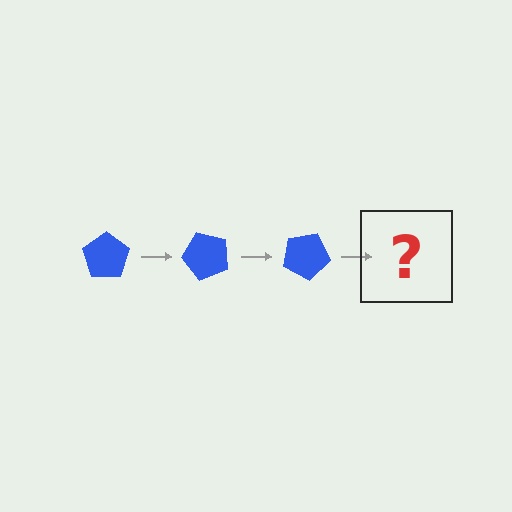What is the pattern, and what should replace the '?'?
The pattern is that the pentagon rotates 50 degrees each step. The '?' should be a blue pentagon rotated 150 degrees.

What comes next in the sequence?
The next element should be a blue pentagon rotated 150 degrees.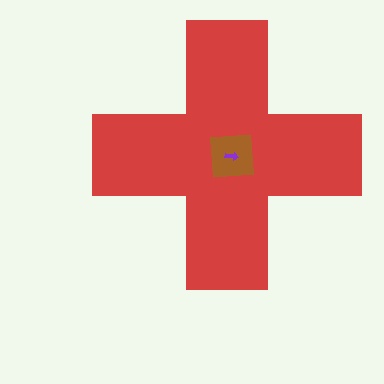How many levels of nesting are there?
3.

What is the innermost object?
The purple arrow.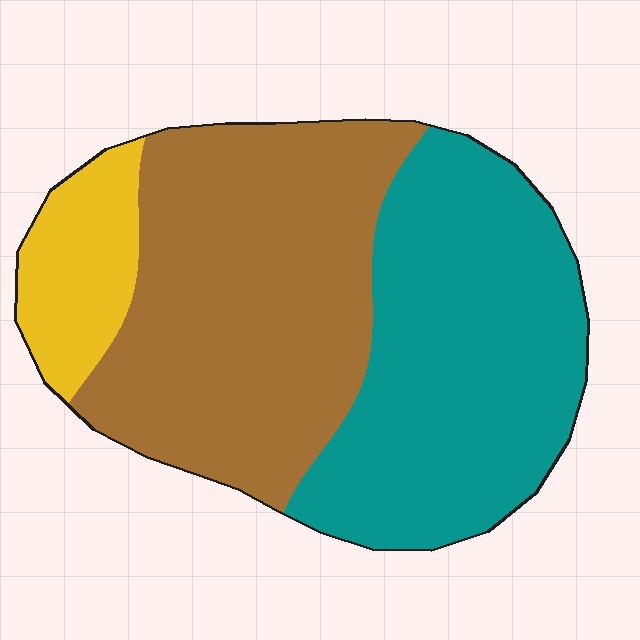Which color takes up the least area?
Yellow, at roughly 10%.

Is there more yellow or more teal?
Teal.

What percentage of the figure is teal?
Teal takes up about two fifths (2/5) of the figure.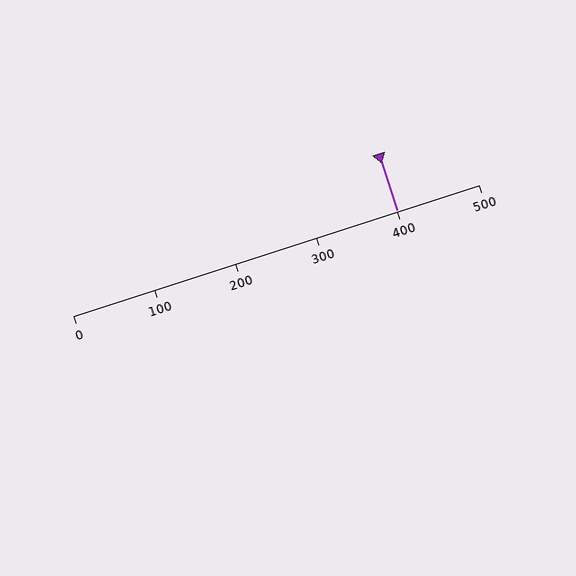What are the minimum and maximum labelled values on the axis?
The axis runs from 0 to 500.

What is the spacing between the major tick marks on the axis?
The major ticks are spaced 100 apart.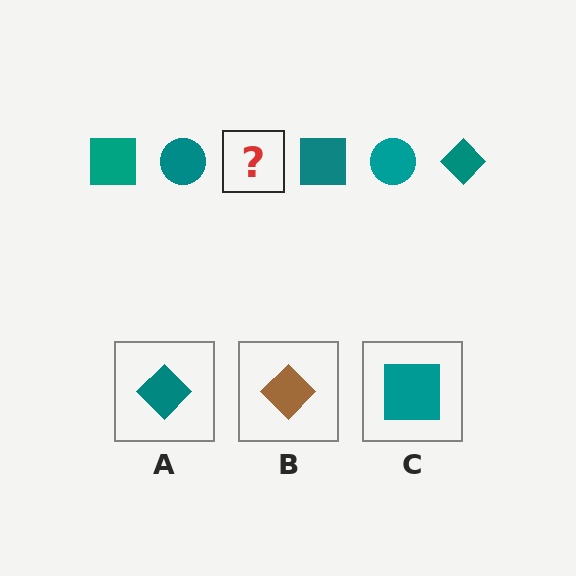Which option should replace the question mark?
Option A.